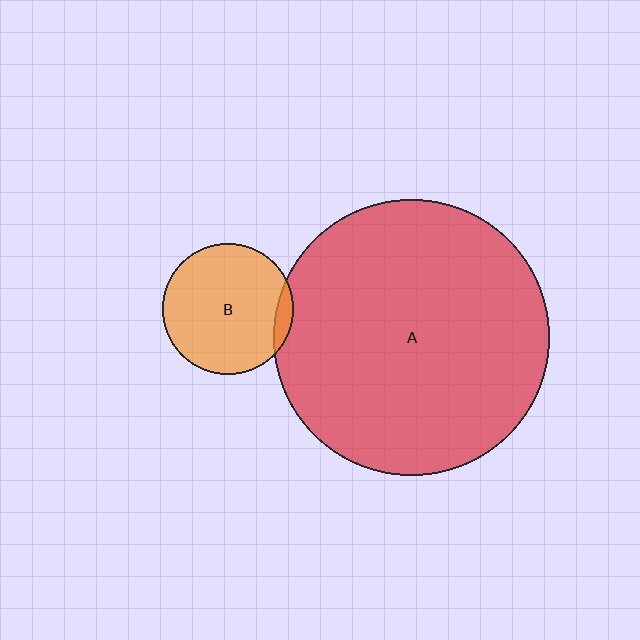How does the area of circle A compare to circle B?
Approximately 4.4 times.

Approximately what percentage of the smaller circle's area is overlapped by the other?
Approximately 5%.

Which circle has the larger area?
Circle A (red).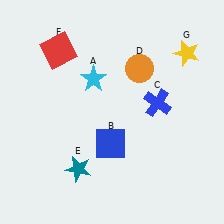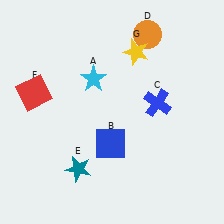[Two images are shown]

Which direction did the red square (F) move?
The red square (F) moved down.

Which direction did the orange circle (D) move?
The orange circle (D) moved up.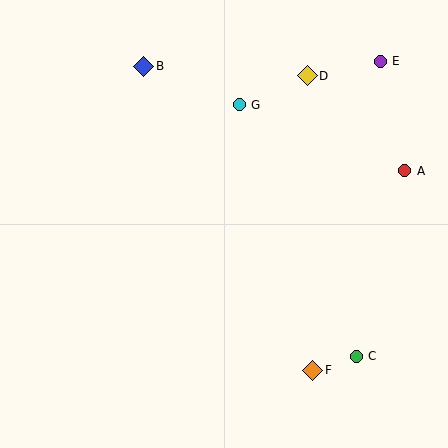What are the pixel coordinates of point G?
Point G is at (239, 105).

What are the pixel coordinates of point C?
Point C is at (356, 356).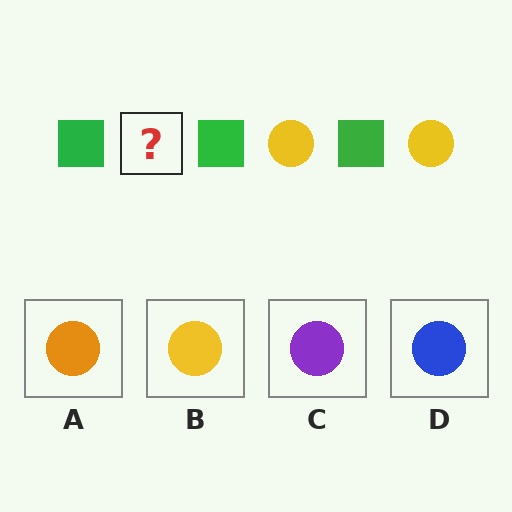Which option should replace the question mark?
Option B.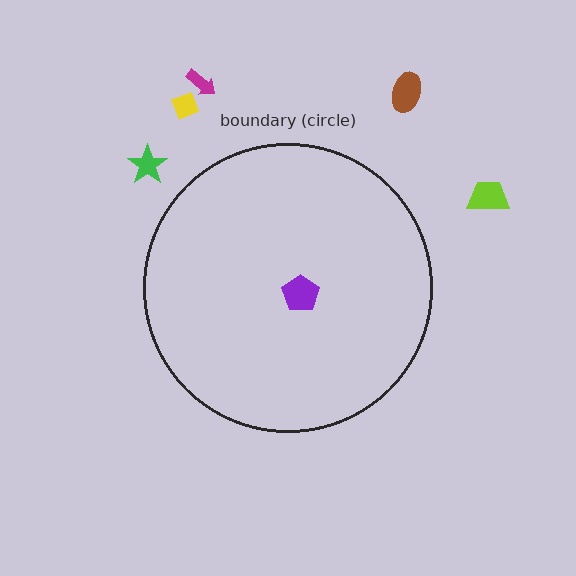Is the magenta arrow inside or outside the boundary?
Outside.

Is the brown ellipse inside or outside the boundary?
Outside.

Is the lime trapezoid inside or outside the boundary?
Outside.